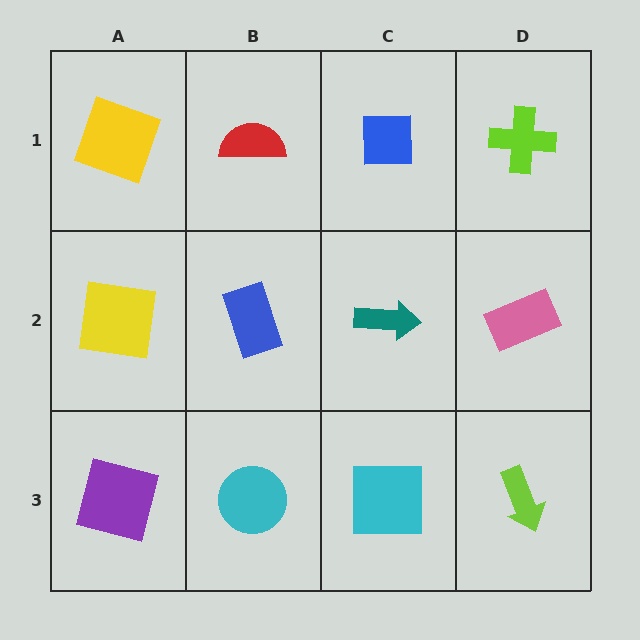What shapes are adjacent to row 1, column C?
A teal arrow (row 2, column C), a red semicircle (row 1, column B), a lime cross (row 1, column D).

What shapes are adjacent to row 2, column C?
A blue square (row 1, column C), a cyan square (row 3, column C), a blue rectangle (row 2, column B), a pink rectangle (row 2, column D).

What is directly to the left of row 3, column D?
A cyan square.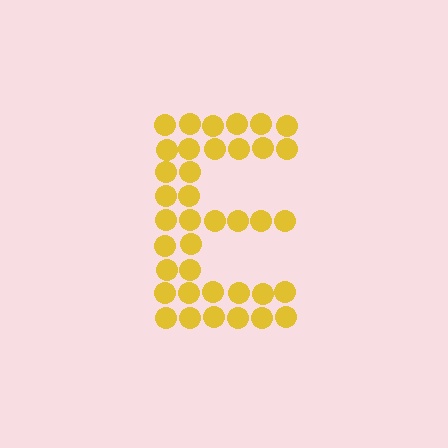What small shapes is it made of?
It is made of small circles.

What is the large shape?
The large shape is the letter E.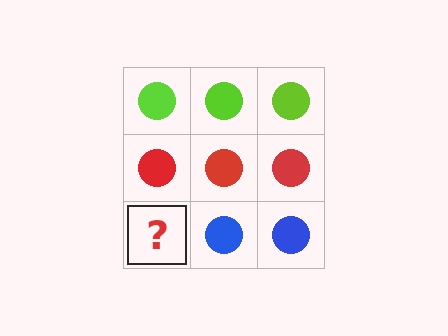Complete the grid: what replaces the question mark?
The question mark should be replaced with a blue circle.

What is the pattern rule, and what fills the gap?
The rule is that each row has a consistent color. The gap should be filled with a blue circle.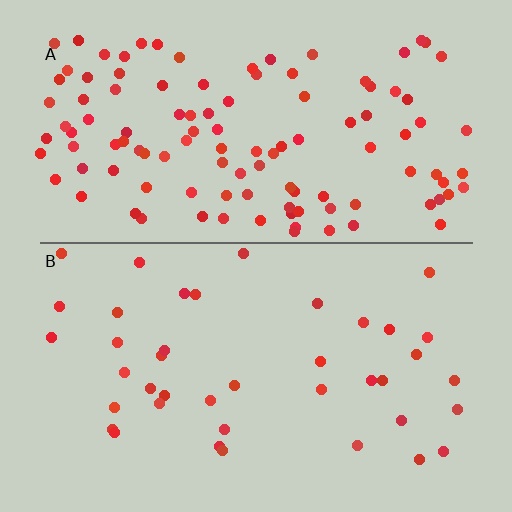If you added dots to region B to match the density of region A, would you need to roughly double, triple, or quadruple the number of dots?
Approximately triple.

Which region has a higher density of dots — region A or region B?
A (the top).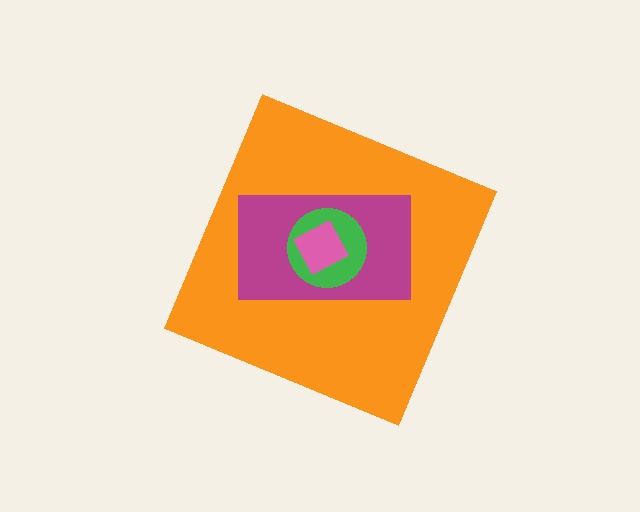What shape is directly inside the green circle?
The pink square.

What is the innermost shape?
The pink square.